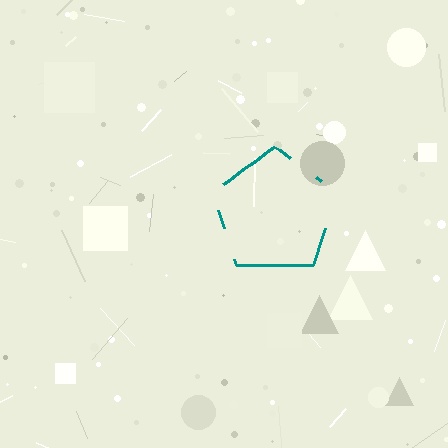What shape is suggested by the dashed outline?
The dashed outline suggests a pentagon.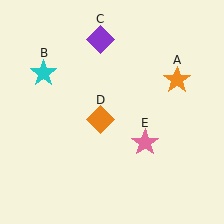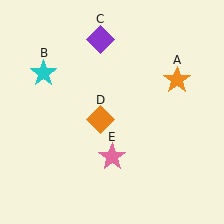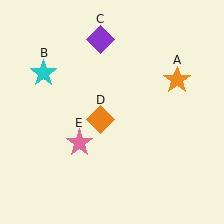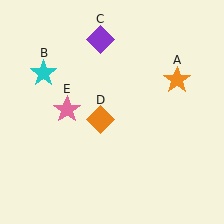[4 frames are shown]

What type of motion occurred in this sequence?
The pink star (object E) rotated clockwise around the center of the scene.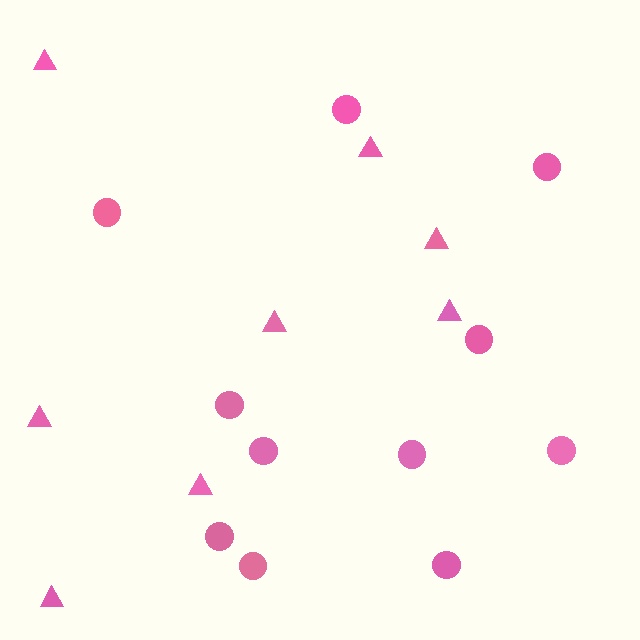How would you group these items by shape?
There are 2 groups: one group of circles (11) and one group of triangles (8).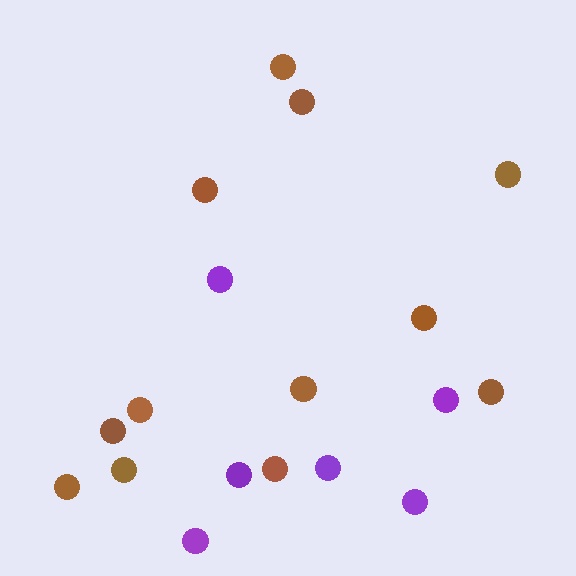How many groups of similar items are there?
There are 2 groups: one group of brown circles (12) and one group of purple circles (6).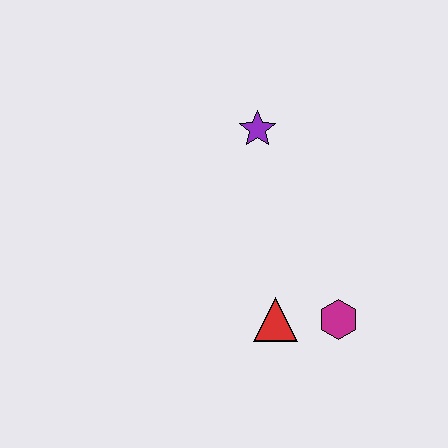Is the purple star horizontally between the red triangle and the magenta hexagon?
No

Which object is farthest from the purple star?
The magenta hexagon is farthest from the purple star.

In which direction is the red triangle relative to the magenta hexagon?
The red triangle is to the left of the magenta hexagon.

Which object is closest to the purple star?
The red triangle is closest to the purple star.